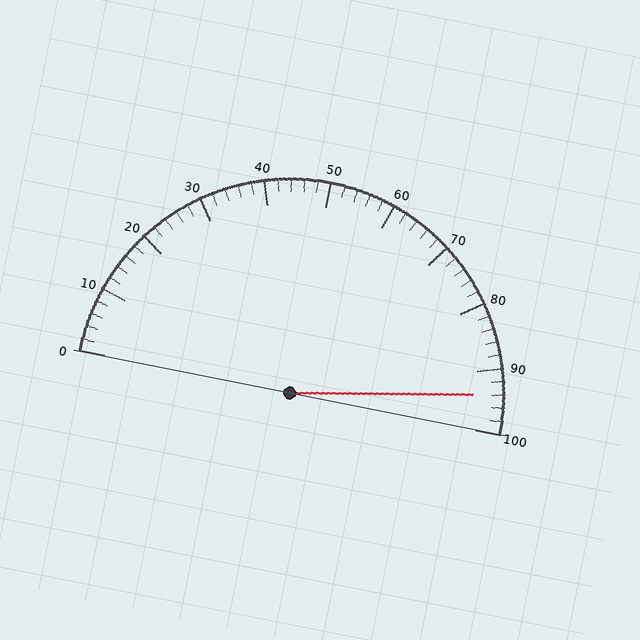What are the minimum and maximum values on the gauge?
The gauge ranges from 0 to 100.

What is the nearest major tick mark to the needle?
The nearest major tick mark is 90.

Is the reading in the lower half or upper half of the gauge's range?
The reading is in the upper half of the range (0 to 100).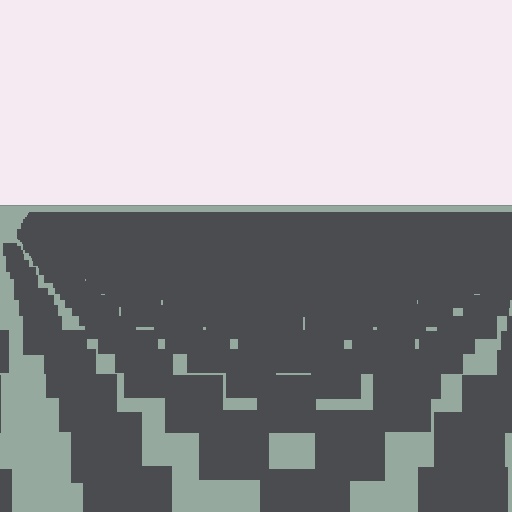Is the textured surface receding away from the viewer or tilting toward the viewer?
The surface is receding away from the viewer. Texture elements get smaller and denser toward the top.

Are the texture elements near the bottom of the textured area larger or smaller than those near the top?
Larger. Near the bottom, elements are closer to the viewer and appear at a bigger on-screen size.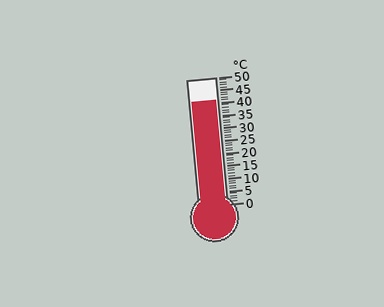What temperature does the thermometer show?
The thermometer shows approximately 41°C.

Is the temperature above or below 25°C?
The temperature is above 25°C.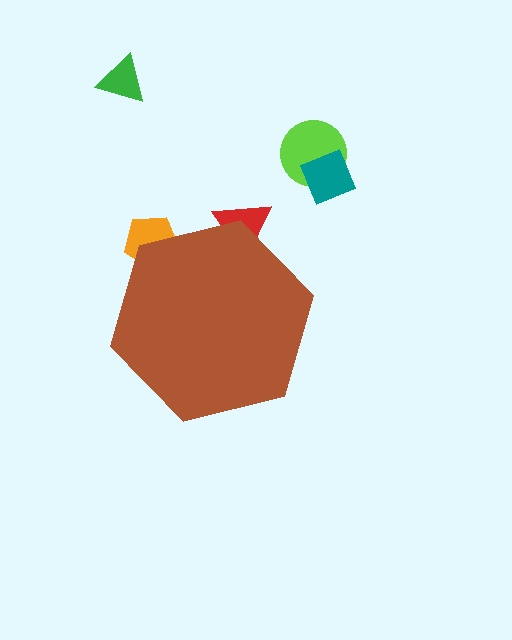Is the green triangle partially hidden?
No, the green triangle is fully visible.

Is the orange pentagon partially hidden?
Yes, the orange pentagon is partially hidden behind the brown hexagon.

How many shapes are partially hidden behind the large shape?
2 shapes are partially hidden.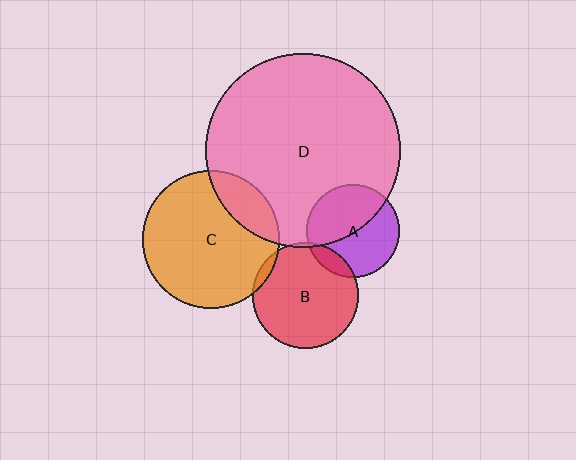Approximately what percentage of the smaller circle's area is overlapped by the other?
Approximately 5%.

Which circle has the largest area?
Circle D (pink).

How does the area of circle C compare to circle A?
Approximately 2.2 times.